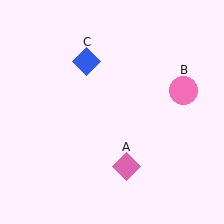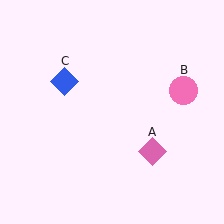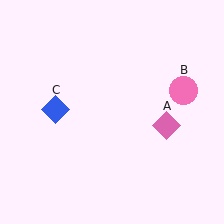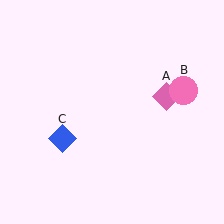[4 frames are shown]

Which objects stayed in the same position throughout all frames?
Pink circle (object B) remained stationary.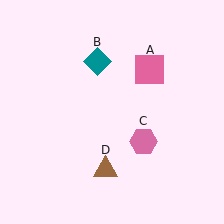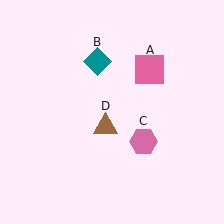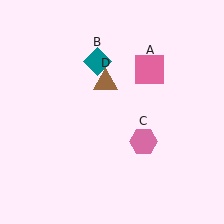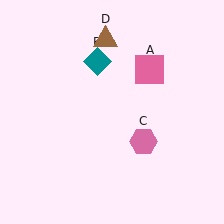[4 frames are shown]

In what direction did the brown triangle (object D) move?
The brown triangle (object D) moved up.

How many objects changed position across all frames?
1 object changed position: brown triangle (object D).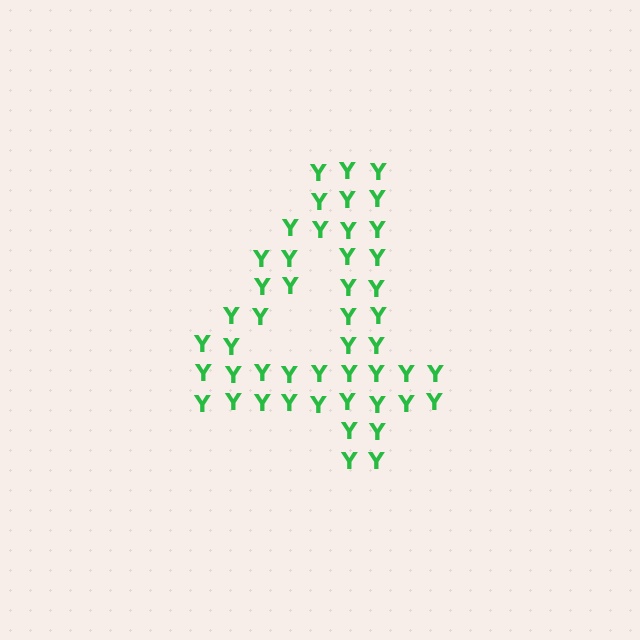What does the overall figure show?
The overall figure shows the digit 4.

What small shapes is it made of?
It is made of small letter Y's.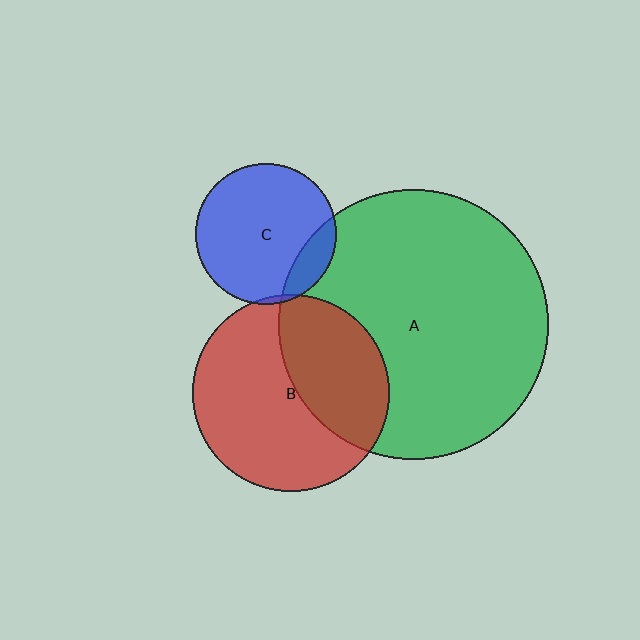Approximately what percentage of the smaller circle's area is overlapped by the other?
Approximately 5%.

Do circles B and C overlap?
Yes.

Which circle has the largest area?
Circle A (green).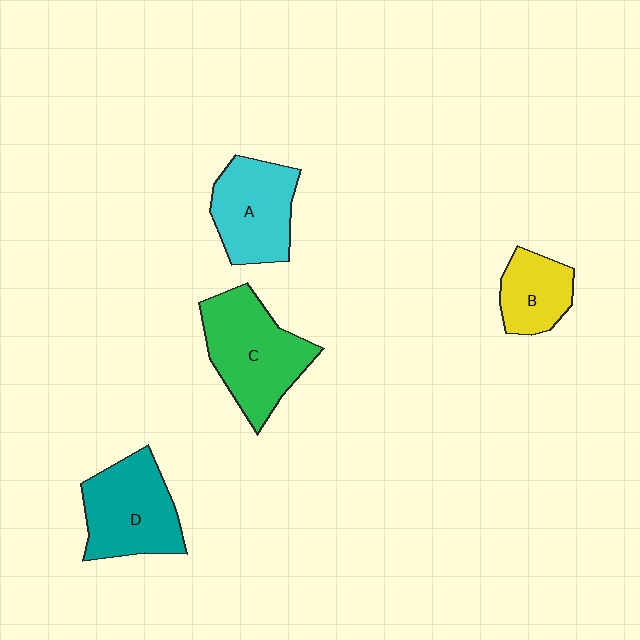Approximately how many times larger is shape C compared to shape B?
Approximately 1.9 times.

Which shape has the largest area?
Shape C (green).